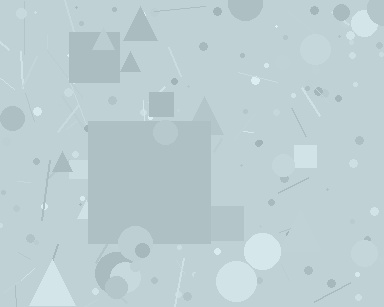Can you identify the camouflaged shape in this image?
The camouflaged shape is a square.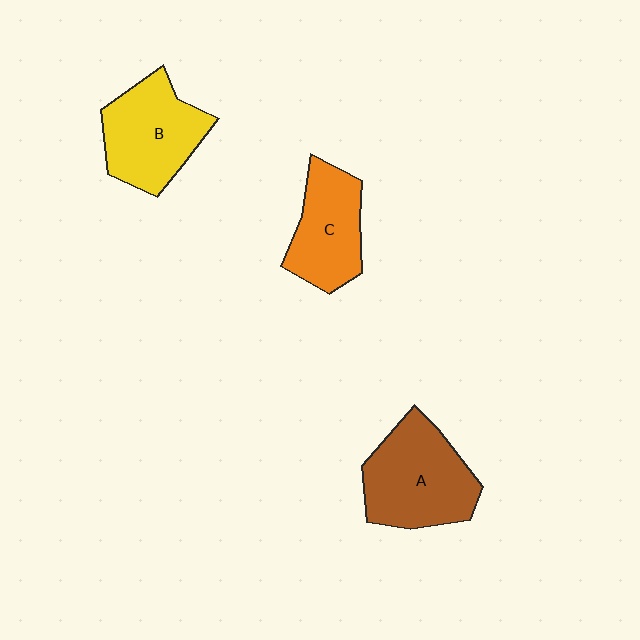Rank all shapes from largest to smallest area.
From largest to smallest: A (brown), B (yellow), C (orange).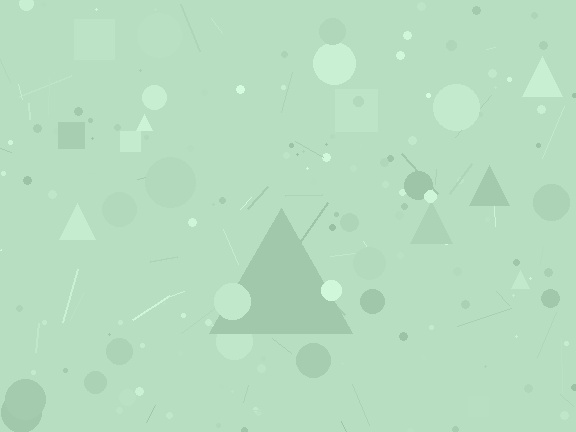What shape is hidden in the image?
A triangle is hidden in the image.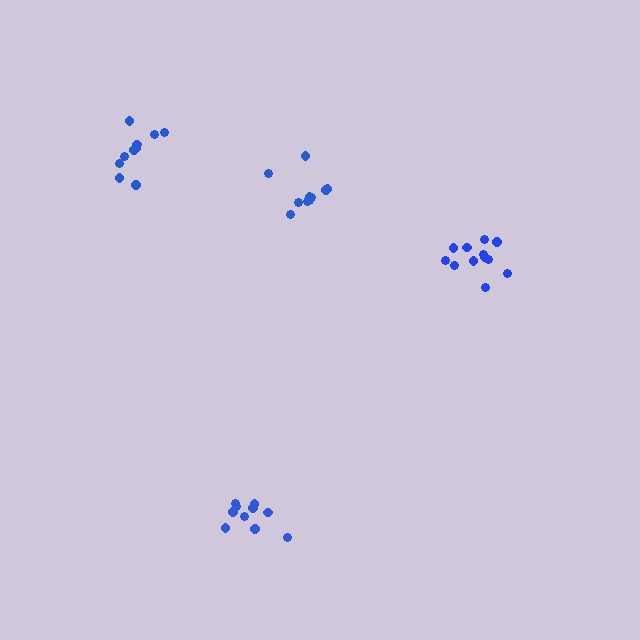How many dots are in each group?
Group 1: 10 dots, Group 2: 10 dots, Group 3: 10 dots, Group 4: 12 dots (42 total).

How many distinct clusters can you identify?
There are 4 distinct clusters.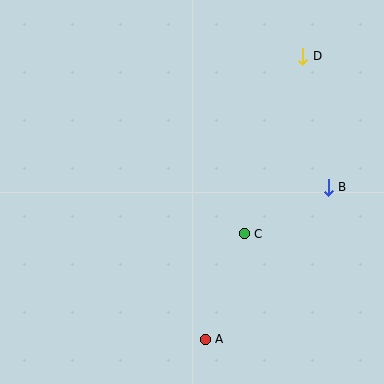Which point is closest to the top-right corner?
Point D is closest to the top-right corner.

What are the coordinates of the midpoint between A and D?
The midpoint between A and D is at (254, 198).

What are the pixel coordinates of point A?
Point A is at (205, 339).